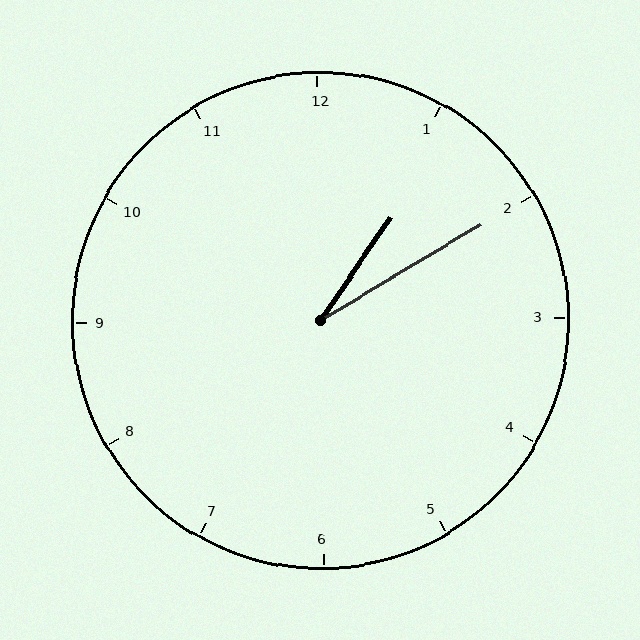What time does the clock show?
1:10.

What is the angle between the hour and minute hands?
Approximately 25 degrees.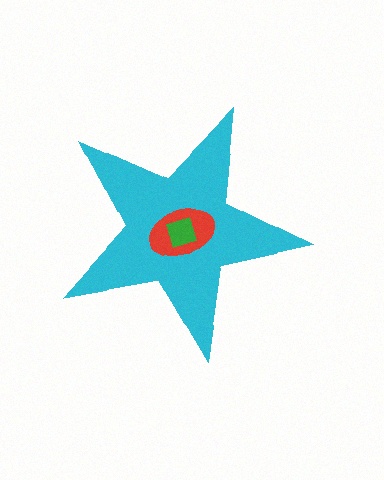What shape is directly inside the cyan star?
The red ellipse.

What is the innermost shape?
The green square.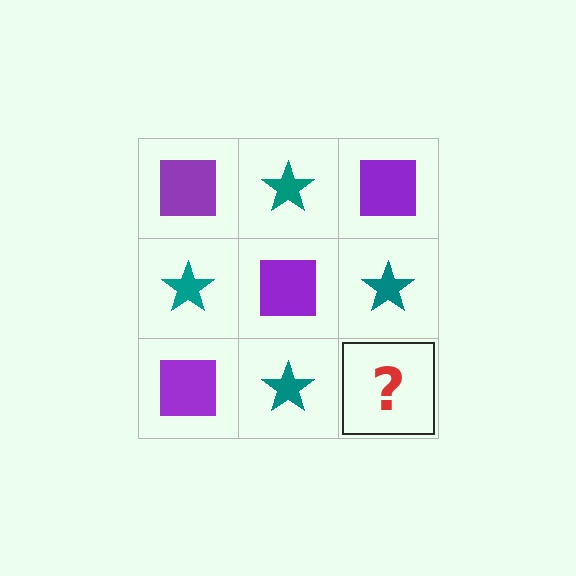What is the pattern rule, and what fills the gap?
The rule is that it alternates purple square and teal star in a checkerboard pattern. The gap should be filled with a purple square.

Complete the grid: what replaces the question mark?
The question mark should be replaced with a purple square.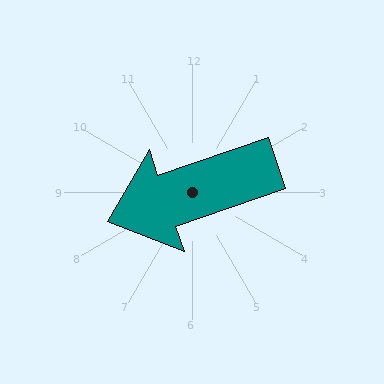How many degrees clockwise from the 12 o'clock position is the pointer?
Approximately 251 degrees.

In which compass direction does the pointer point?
West.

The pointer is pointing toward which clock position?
Roughly 8 o'clock.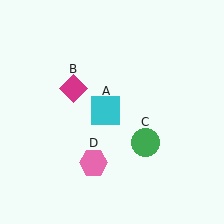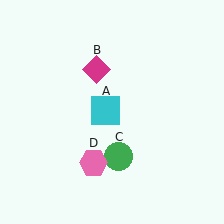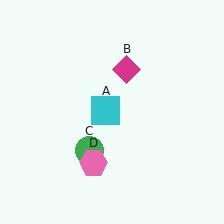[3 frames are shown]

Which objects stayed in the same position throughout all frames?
Cyan square (object A) and pink hexagon (object D) remained stationary.